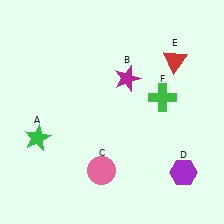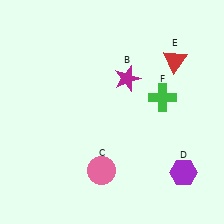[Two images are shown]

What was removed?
The green star (A) was removed in Image 2.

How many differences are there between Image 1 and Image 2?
There is 1 difference between the two images.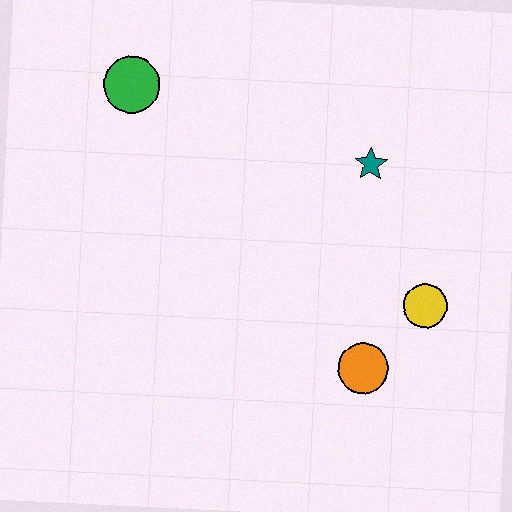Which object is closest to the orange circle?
The yellow circle is closest to the orange circle.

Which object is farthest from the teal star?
The green circle is farthest from the teal star.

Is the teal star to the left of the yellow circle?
Yes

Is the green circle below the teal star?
No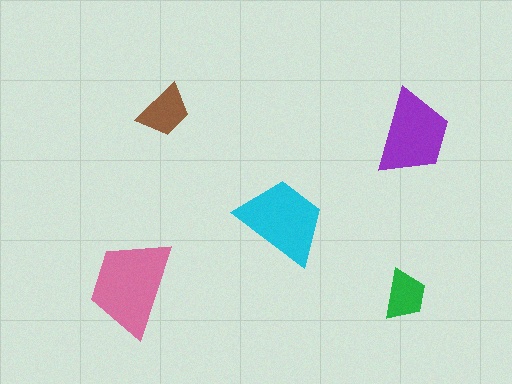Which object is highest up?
The brown trapezoid is topmost.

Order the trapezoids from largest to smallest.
the pink one, the cyan one, the purple one, the brown one, the green one.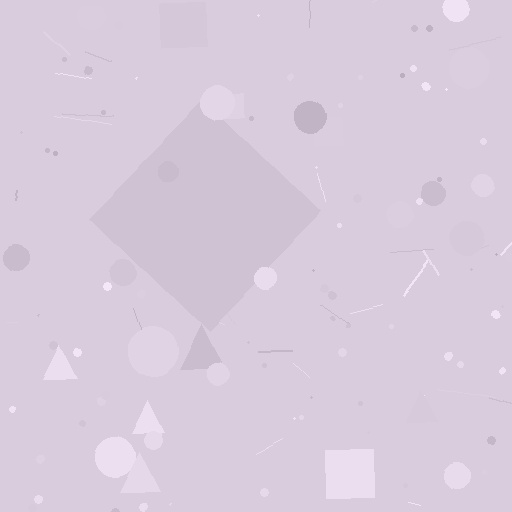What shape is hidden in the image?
A diamond is hidden in the image.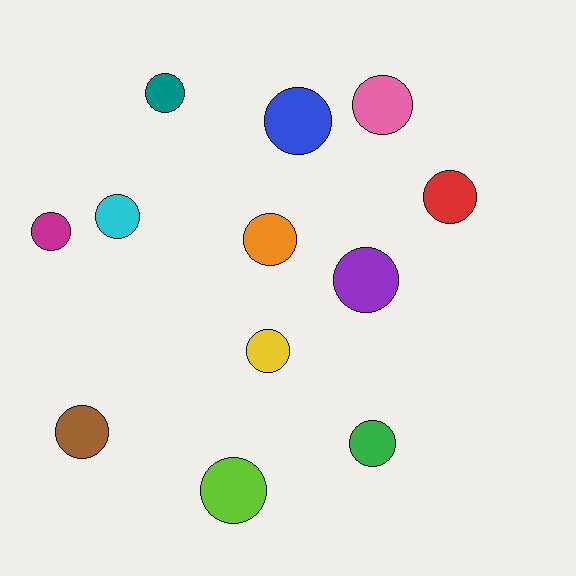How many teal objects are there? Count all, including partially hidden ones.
There is 1 teal object.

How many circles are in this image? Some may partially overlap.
There are 12 circles.